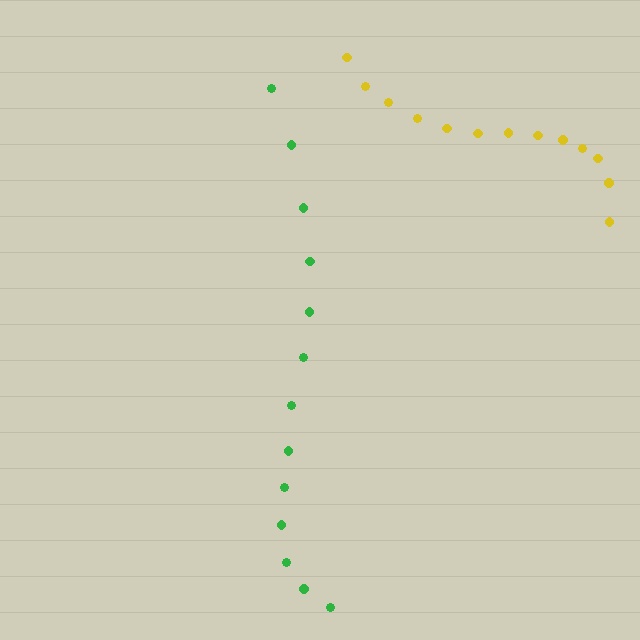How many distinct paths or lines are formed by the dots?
There are 2 distinct paths.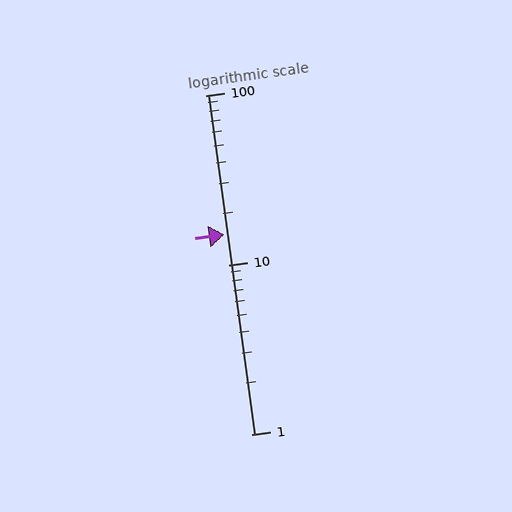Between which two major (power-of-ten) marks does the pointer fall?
The pointer is between 10 and 100.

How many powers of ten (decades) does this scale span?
The scale spans 2 decades, from 1 to 100.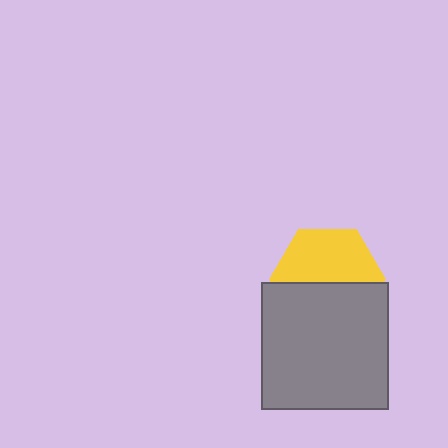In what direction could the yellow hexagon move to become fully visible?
The yellow hexagon could move up. That would shift it out from behind the gray square entirely.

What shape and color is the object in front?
The object in front is a gray square.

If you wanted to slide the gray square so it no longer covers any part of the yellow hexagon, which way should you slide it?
Slide it down — that is the most direct way to separate the two shapes.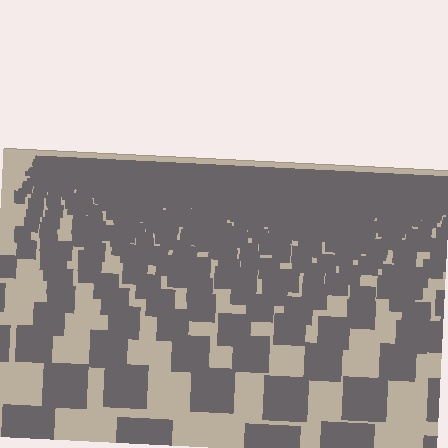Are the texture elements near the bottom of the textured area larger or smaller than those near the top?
Larger. Near the bottom, elements are closer to the viewer and appear at a bigger on-screen size.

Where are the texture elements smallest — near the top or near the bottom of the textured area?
Near the top.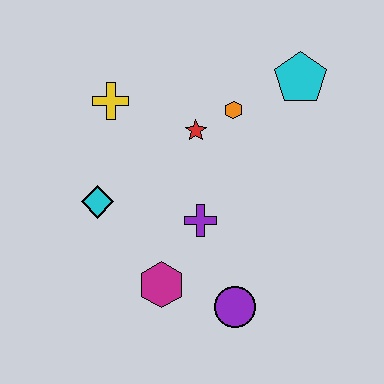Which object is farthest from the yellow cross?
The purple circle is farthest from the yellow cross.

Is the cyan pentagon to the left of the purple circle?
No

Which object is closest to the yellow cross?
The red star is closest to the yellow cross.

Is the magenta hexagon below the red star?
Yes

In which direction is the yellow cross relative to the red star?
The yellow cross is to the left of the red star.